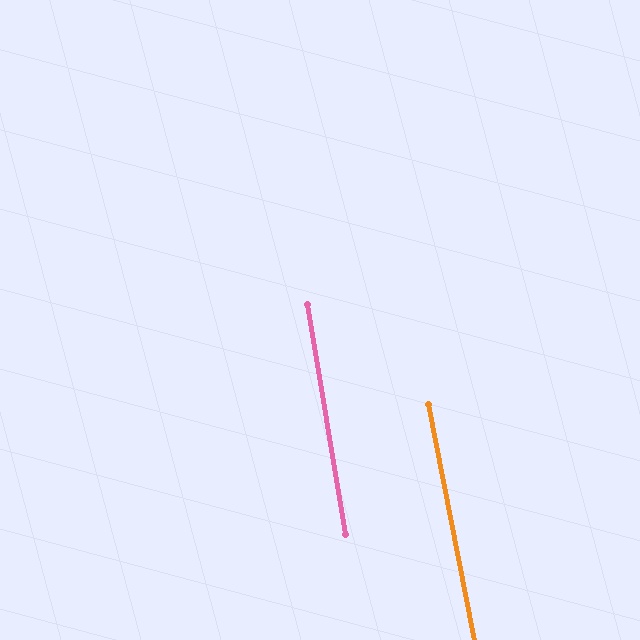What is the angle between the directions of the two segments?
Approximately 2 degrees.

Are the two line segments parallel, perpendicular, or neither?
Parallel — their directions differ by only 1.7°.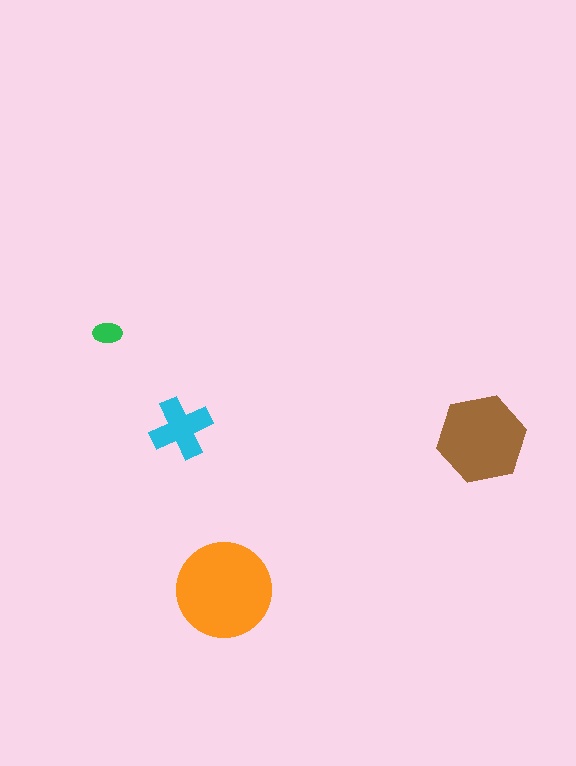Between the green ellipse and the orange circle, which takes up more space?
The orange circle.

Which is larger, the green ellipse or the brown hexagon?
The brown hexagon.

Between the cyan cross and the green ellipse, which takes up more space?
The cyan cross.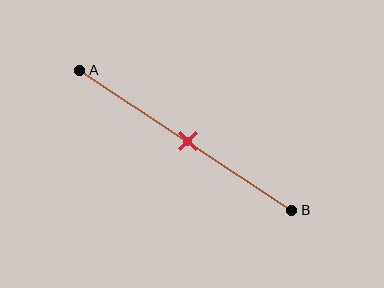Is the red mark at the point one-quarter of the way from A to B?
No, the mark is at about 50% from A, not at the 25% one-quarter point.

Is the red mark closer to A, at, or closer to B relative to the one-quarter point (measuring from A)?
The red mark is closer to point B than the one-quarter point of segment AB.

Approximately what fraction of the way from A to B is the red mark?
The red mark is approximately 50% of the way from A to B.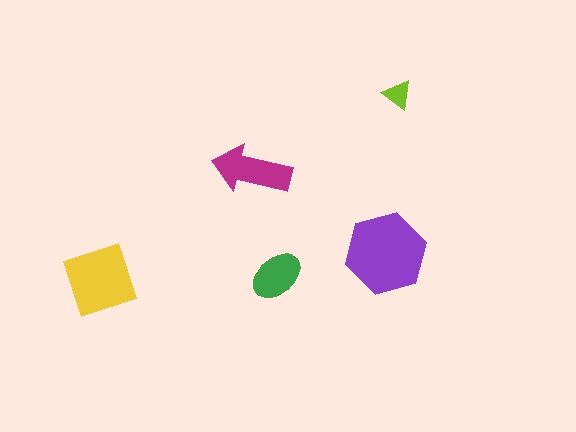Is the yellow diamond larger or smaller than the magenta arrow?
Larger.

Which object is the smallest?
The lime triangle.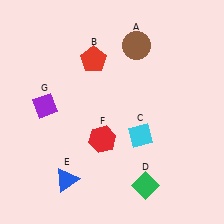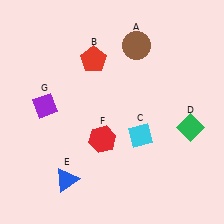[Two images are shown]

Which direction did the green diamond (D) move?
The green diamond (D) moved up.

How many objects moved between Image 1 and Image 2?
1 object moved between the two images.